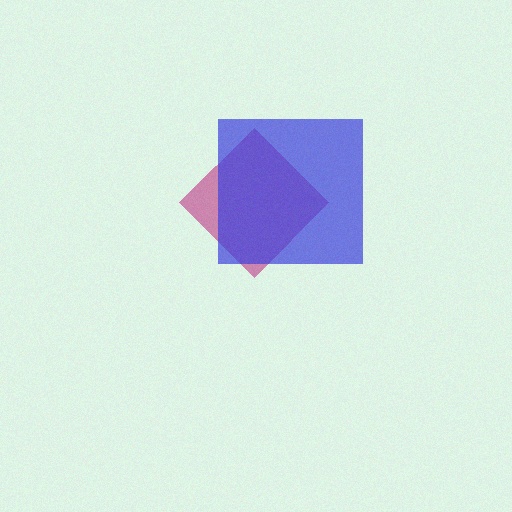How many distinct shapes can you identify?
There are 2 distinct shapes: a magenta diamond, a blue square.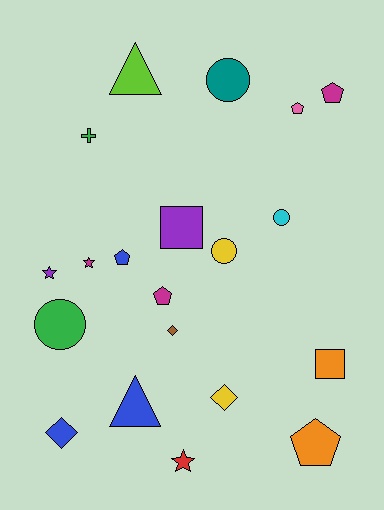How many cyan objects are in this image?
There is 1 cyan object.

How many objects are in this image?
There are 20 objects.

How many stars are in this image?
There are 3 stars.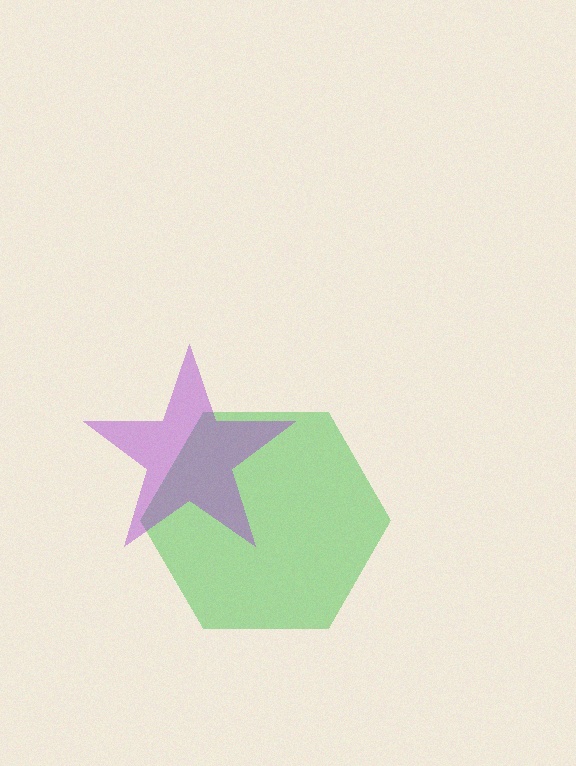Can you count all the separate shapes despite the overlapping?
Yes, there are 2 separate shapes.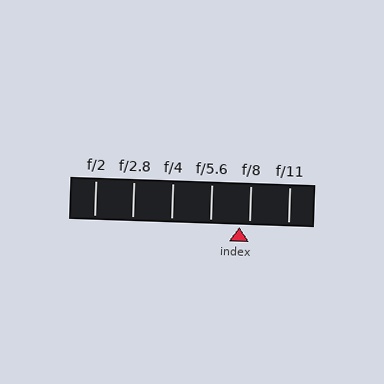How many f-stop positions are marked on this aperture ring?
There are 6 f-stop positions marked.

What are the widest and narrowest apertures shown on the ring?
The widest aperture shown is f/2 and the narrowest is f/11.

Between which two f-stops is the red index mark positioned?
The index mark is between f/5.6 and f/8.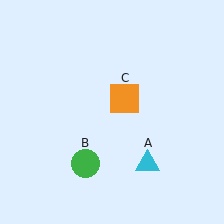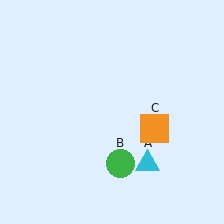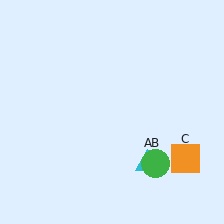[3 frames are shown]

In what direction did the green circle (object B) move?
The green circle (object B) moved right.